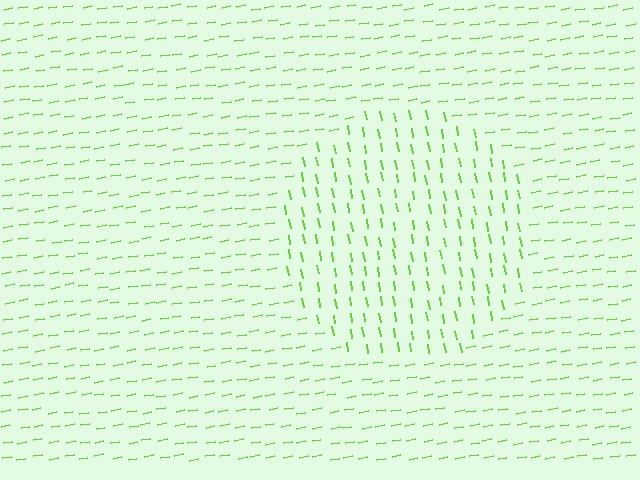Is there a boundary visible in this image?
Yes, there is a texture boundary formed by a change in line orientation.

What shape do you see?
I see a circle.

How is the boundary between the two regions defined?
The boundary is defined purely by a change in line orientation (approximately 90 degrees difference). All lines are the same color and thickness.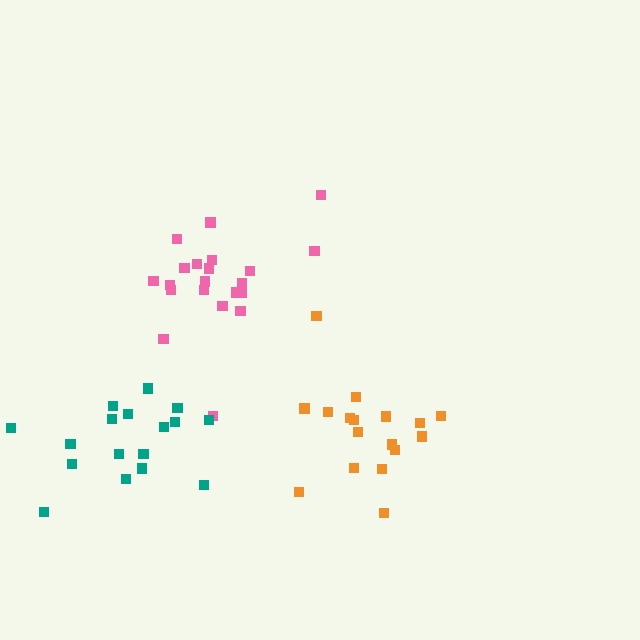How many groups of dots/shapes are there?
There are 3 groups.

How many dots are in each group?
Group 1: 21 dots, Group 2: 17 dots, Group 3: 17 dots (55 total).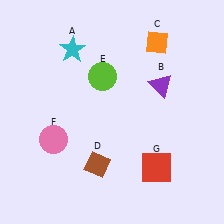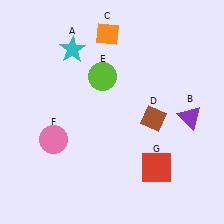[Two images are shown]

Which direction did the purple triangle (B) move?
The purple triangle (B) moved down.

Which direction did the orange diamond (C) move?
The orange diamond (C) moved left.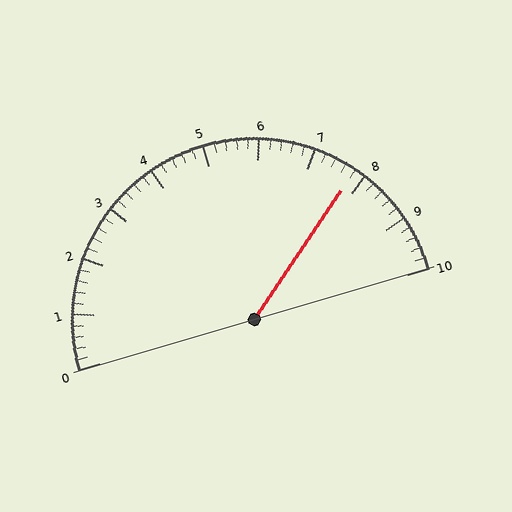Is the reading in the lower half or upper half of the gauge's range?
The reading is in the upper half of the range (0 to 10).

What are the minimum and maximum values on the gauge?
The gauge ranges from 0 to 10.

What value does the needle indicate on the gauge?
The needle indicates approximately 7.8.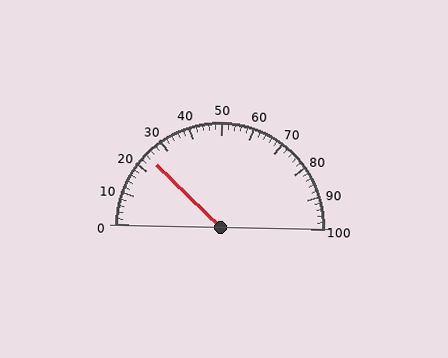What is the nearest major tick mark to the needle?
The nearest major tick mark is 20.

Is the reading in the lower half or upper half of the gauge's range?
The reading is in the lower half of the range (0 to 100).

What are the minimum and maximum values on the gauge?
The gauge ranges from 0 to 100.